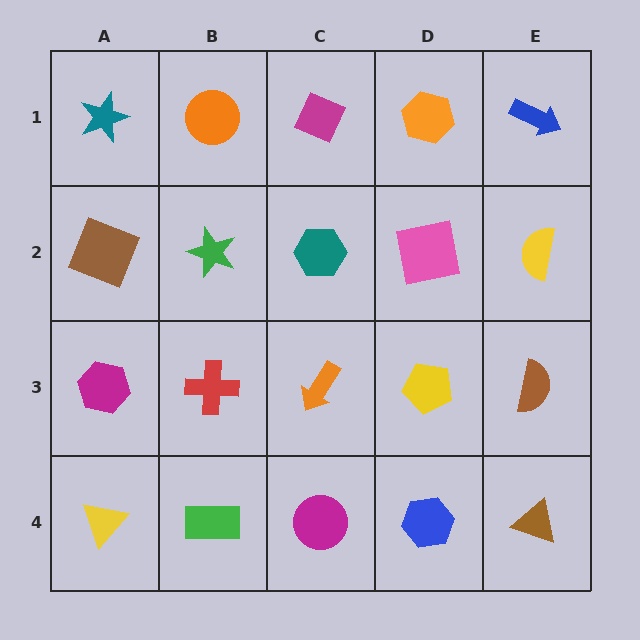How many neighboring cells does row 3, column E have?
3.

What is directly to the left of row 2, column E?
A pink square.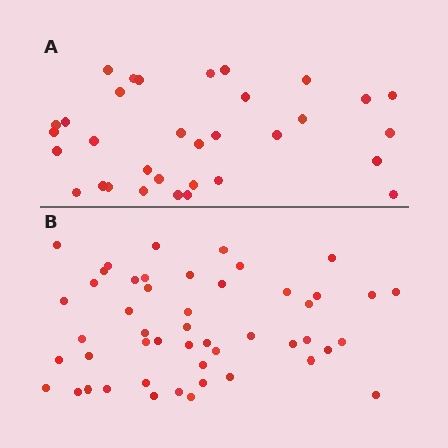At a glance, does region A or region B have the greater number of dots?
Region B (the bottom region) has more dots.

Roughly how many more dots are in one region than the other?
Region B has approximately 15 more dots than region A.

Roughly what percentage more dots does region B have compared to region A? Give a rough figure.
About 50% more.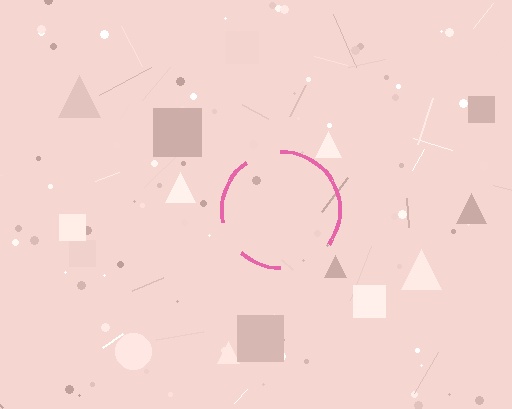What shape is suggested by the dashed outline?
The dashed outline suggests a circle.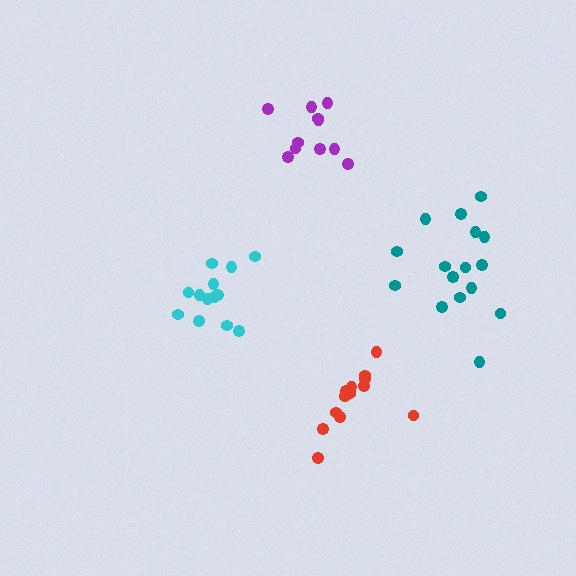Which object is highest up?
The purple cluster is topmost.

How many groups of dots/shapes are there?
There are 4 groups.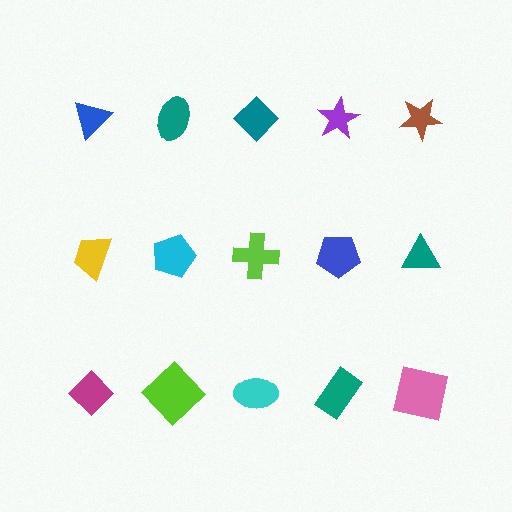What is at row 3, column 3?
A cyan ellipse.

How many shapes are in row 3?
5 shapes.